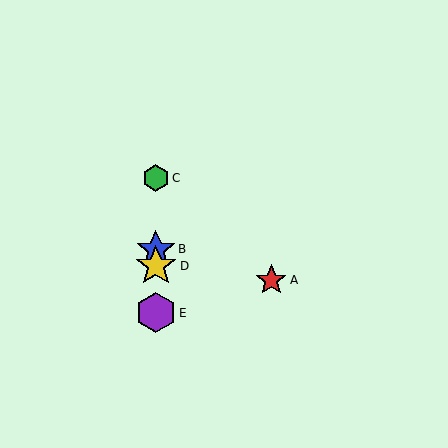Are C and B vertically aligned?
Yes, both are at x≈156.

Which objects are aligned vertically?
Objects B, C, D, E are aligned vertically.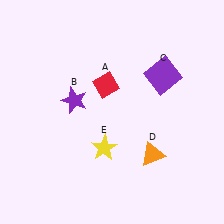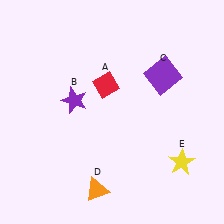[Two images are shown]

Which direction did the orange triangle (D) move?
The orange triangle (D) moved left.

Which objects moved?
The objects that moved are: the orange triangle (D), the yellow star (E).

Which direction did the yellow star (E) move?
The yellow star (E) moved right.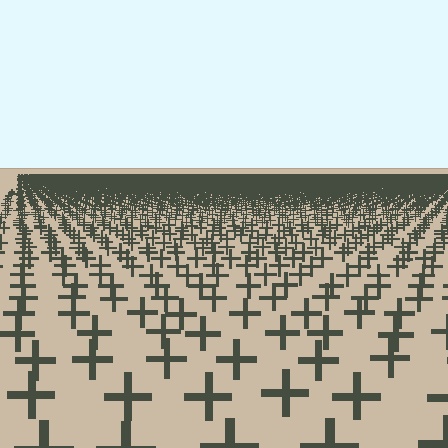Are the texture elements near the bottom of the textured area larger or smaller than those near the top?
Larger. Near the bottom, elements are closer to the viewer and appear at a bigger on-screen size.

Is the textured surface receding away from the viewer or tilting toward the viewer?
The surface is receding away from the viewer. Texture elements get smaller and denser toward the top.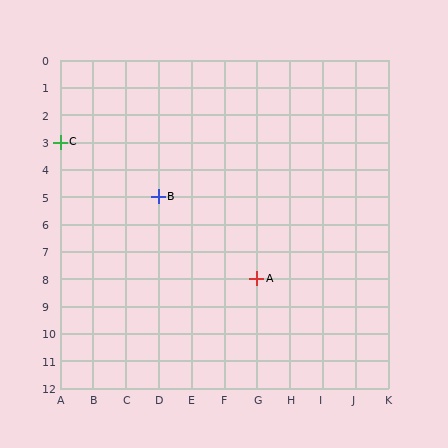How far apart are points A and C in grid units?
Points A and C are 6 columns and 5 rows apart (about 7.8 grid units diagonally).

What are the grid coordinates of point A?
Point A is at grid coordinates (G, 8).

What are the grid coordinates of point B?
Point B is at grid coordinates (D, 5).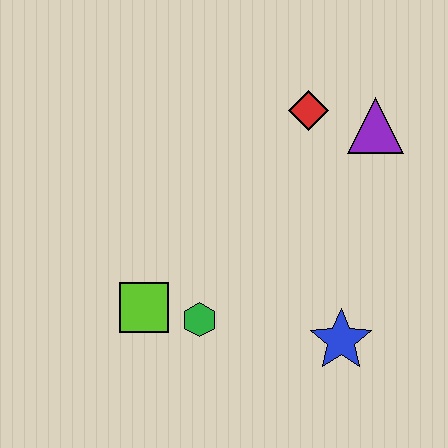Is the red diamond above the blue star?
Yes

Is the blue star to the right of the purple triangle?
No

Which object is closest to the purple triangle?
The red diamond is closest to the purple triangle.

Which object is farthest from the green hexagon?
The purple triangle is farthest from the green hexagon.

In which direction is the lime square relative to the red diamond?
The lime square is below the red diamond.